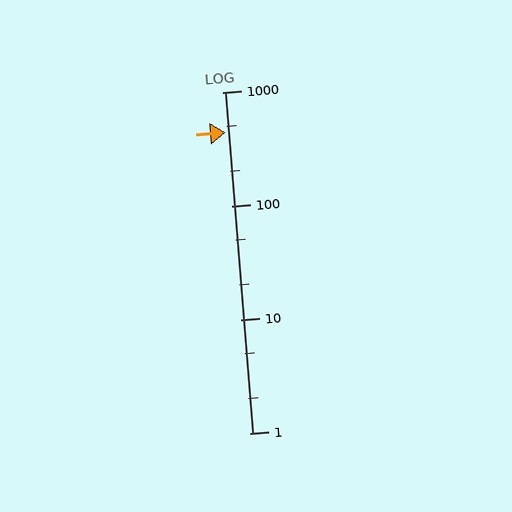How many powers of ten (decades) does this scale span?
The scale spans 3 decades, from 1 to 1000.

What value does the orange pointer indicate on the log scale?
The pointer indicates approximately 440.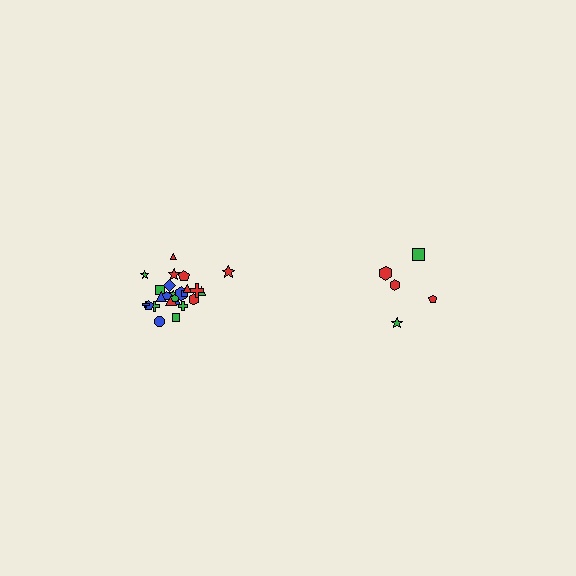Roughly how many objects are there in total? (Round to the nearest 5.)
Roughly 30 objects in total.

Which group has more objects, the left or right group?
The left group.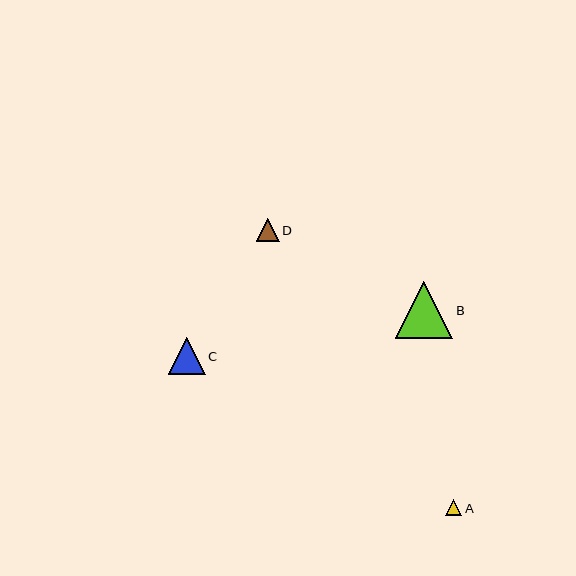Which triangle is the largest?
Triangle B is the largest with a size of approximately 57 pixels.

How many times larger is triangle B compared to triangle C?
Triangle B is approximately 1.6 times the size of triangle C.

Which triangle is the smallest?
Triangle A is the smallest with a size of approximately 16 pixels.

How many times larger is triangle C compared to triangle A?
Triangle C is approximately 2.2 times the size of triangle A.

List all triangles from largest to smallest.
From largest to smallest: B, C, D, A.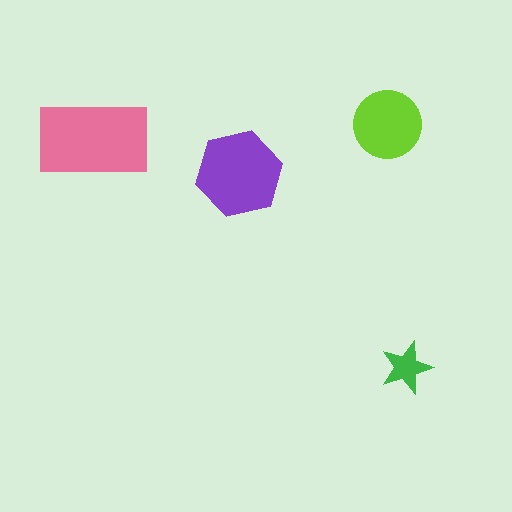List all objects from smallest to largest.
The green star, the lime circle, the purple hexagon, the pink rectangle.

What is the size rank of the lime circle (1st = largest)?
3rd.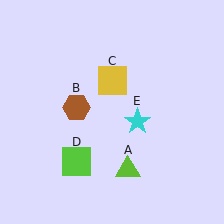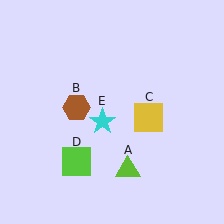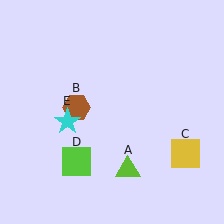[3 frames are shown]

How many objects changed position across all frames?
2 objects changed position: yellow square (object C), cyan star (object E).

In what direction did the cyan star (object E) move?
The cyan star (object E) moved left.